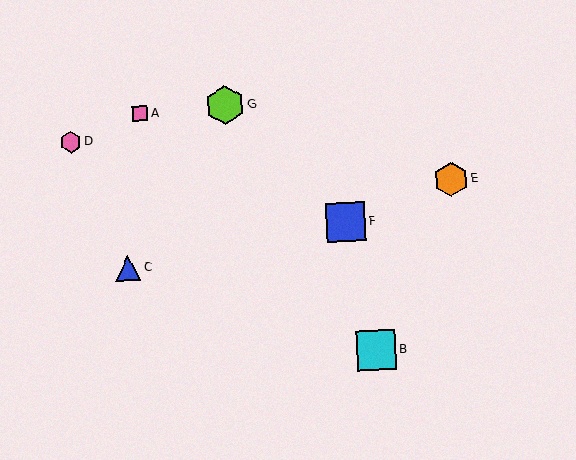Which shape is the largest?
The cyan square (labeled B) is the largest.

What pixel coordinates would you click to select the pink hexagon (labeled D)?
Click at (71, 142) to select the pink hexagon D.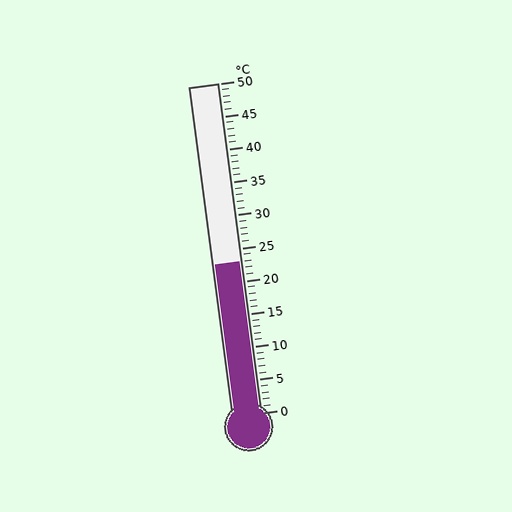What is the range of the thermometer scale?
The thermometer scale ranges from 0°C to 50°C.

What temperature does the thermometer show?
The thermometer shows approximately 23°C.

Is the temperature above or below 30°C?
The temperature is below 30°C.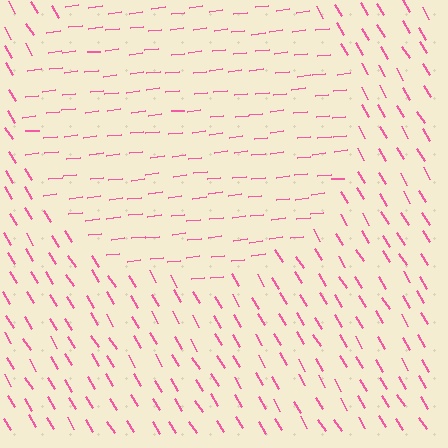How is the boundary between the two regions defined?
The boundary is defined purely by a change in line orientation (approximately 65 degrees difference). All lines are the same color and thickness.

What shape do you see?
I see a circle.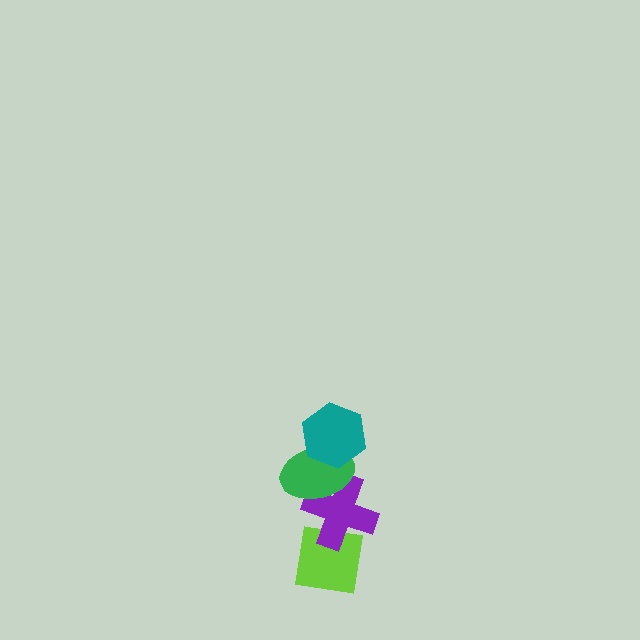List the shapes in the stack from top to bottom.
From top to bottom: the teal hexagon, the green ellipse, the purple cross, the lime square.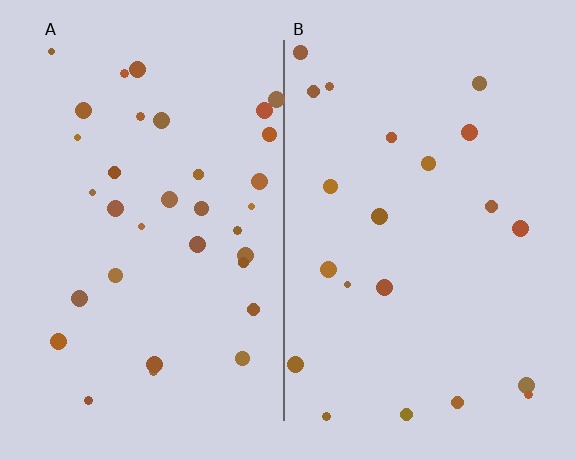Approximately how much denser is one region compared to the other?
Approximately 1.6× — region A over region B.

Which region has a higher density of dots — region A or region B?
A (the left).